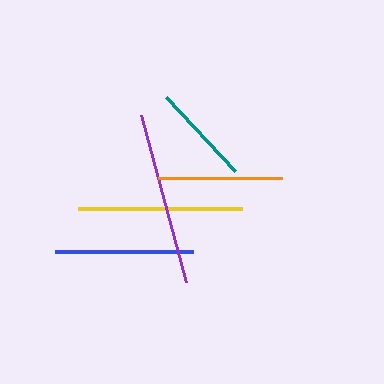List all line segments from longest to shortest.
From longest to shortest: purple, yellow, blue, orange, teal.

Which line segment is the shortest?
The teal line is the shortest at approximately 102 pixels.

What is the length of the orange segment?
The orange segment is approximately 124 pixels long.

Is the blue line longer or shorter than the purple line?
The purple line is longer than the blue line.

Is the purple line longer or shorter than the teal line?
The purple line is longer than the teal line.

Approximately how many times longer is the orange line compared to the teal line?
The orange line is approximately 1.2 times the length of the teal line.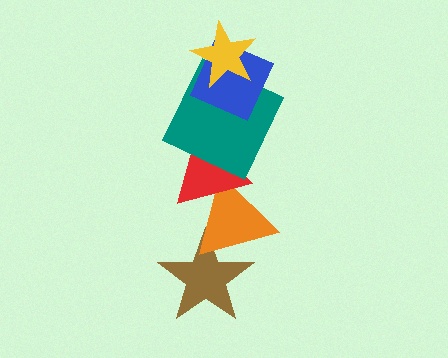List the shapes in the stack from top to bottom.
From top to bottom: the yellow star, the blue diamond, the teal square, the red triangle, the orange triangle, the brown star.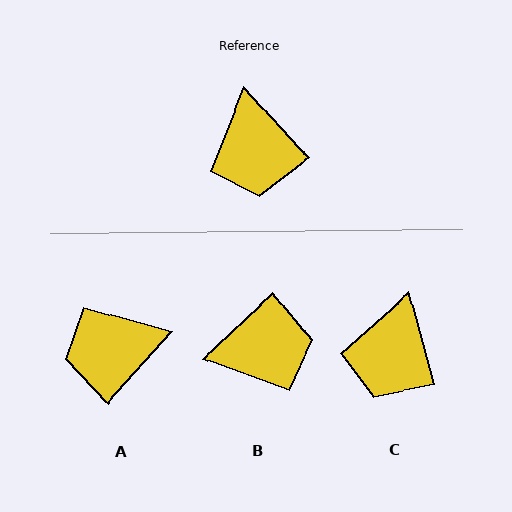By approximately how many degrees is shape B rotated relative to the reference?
Approximately 91 degrees counter-clockwise.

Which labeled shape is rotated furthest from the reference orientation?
B, about 91 degrees away.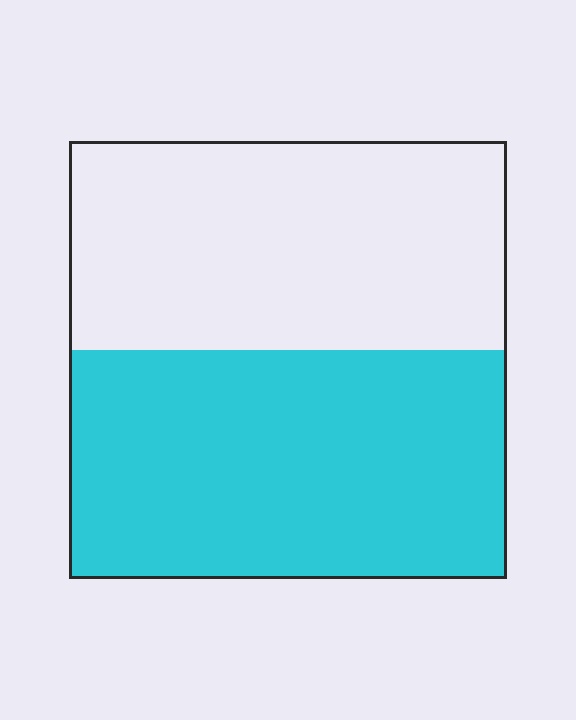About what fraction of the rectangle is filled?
About one half (1/2).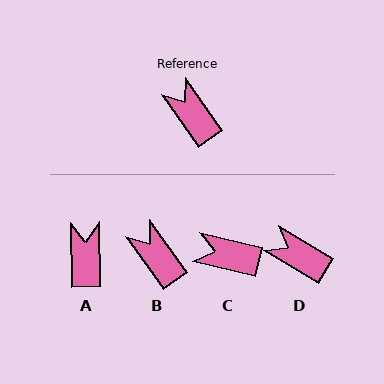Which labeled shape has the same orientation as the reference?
B.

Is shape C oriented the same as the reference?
No, it is off by about 42 degrees.